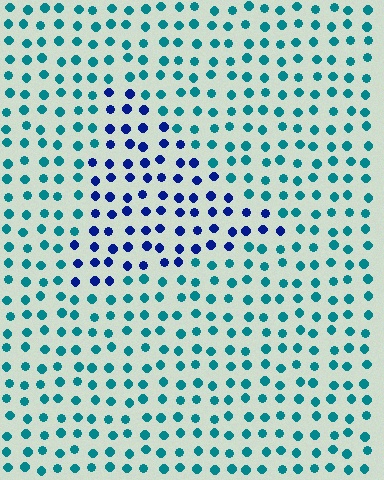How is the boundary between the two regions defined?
The boundary is defined purely by a slight shift in hue (about 48 degrees). Spacing, size, and orientation are identical on both sides.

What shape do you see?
I see a triangle.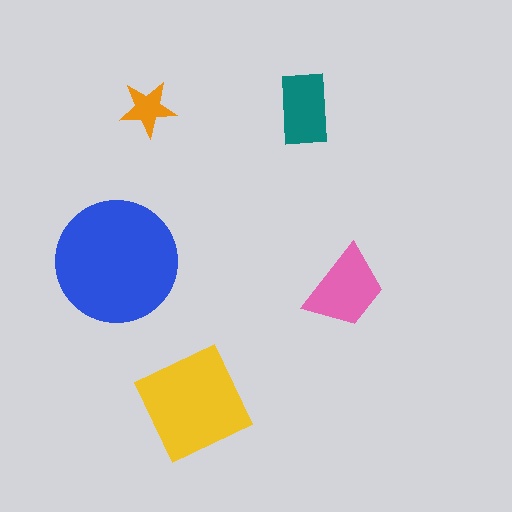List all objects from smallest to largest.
The orange star, the teal rectangle, the pink trapezoid, the yellow square, the blue circle.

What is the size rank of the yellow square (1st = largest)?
2nd.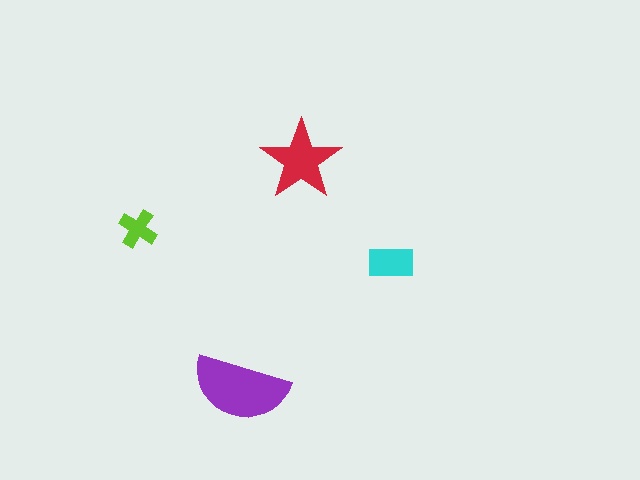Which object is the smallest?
The lime cross.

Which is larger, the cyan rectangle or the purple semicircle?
The purple semicircle.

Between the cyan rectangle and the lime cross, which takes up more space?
The cyan rectangle.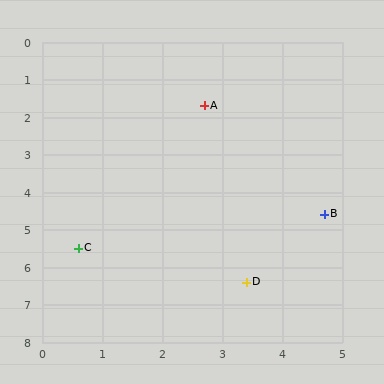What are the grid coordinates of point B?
Point B is at approximately (4.7, 4.6).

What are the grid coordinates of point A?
Point A is at approximately (2.7, 1.7).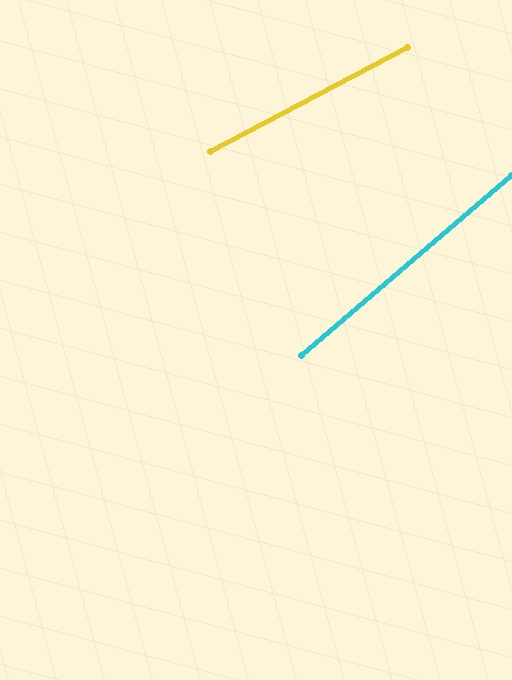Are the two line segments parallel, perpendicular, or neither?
Neither parallel nor perpendicular — they differ by about 13°.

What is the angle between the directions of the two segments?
Approximately 13 degrees.